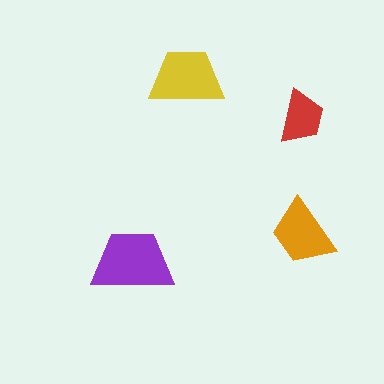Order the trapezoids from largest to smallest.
the purple one, the yellow one, the orange one, the red one.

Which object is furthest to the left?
The purple trapezoid is leftmost.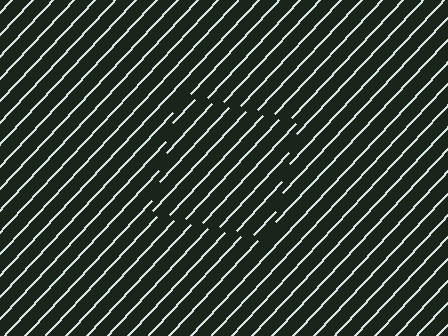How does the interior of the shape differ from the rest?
The interior of the shape contains the same grating, shifted by half a period — the contour is defined by the phase discontinuity where line-ends from the inner and outer gratings abut.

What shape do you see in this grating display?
An illusory square. The interior of the shape contains the same grating, shifted by half a period — the contour is defined by the phase discontinuity where line-ends from the inner and outer gratings abut.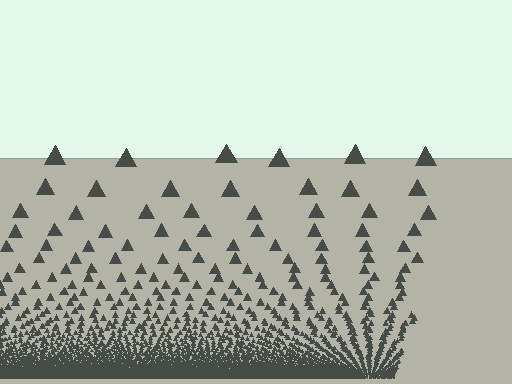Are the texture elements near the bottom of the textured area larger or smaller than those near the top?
Smaller. The gradient is inverted — elements near the bottom are smaller and denser.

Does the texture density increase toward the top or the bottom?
Density increases toward the bottom.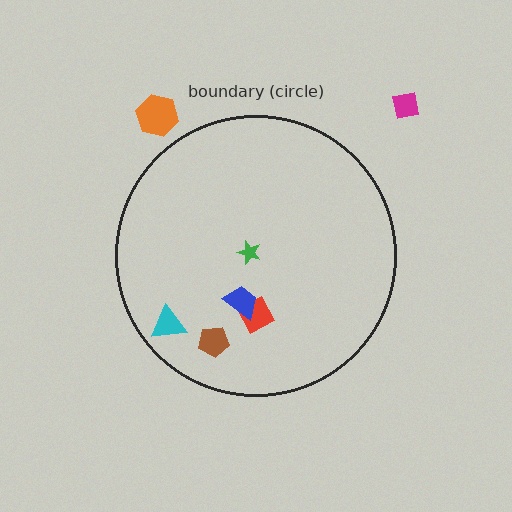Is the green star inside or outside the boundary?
Inside.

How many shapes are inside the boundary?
5 inside, 2 outside.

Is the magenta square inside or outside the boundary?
Outside.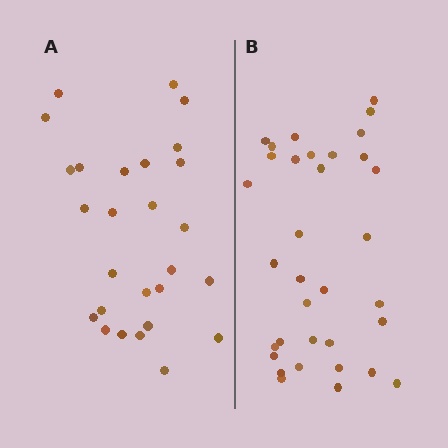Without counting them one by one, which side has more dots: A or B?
Region B (the right region) has more dots.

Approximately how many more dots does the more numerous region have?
Region B has roughly 8 or so more dots than region A.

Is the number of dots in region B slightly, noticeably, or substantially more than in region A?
Region B has noticeably more, but not dramatically so. The ratio is roughly 1.3 to 1.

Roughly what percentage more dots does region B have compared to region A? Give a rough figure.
About 25% more.